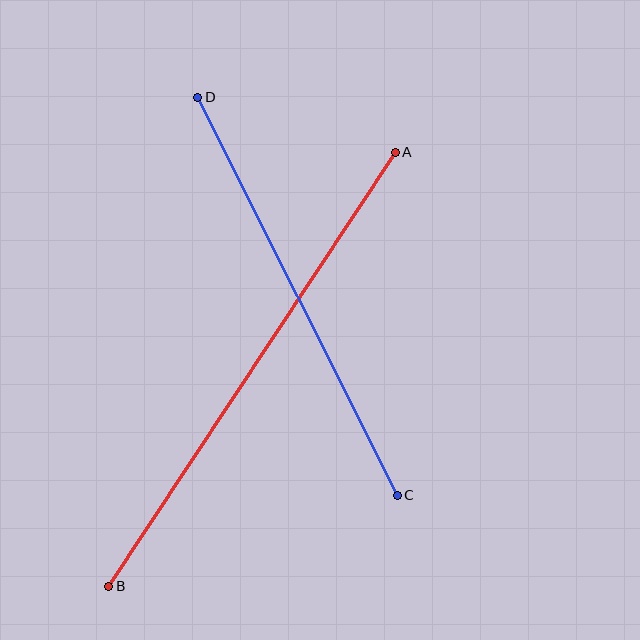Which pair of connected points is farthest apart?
Points A and B are farthest apart.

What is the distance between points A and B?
The distance is approximately 520 pixels.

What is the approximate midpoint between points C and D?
The midpoint is at approximately (297, 296) pixels.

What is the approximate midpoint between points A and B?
The midpoint is at approximately (252, 369) pixels.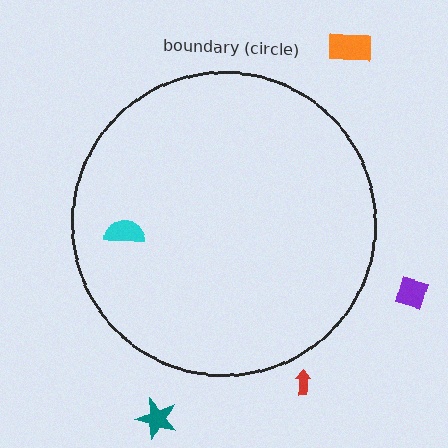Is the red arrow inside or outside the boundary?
Outside.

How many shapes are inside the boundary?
1 inside, 4 outside.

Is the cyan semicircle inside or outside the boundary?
Inside.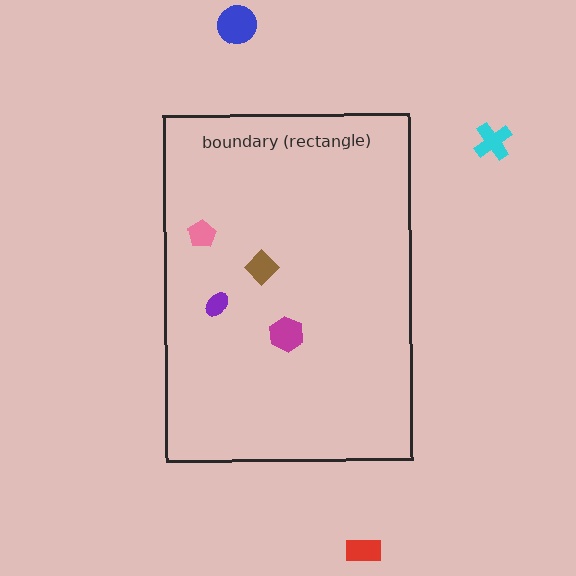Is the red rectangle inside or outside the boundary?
Outside.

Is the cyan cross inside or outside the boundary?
Outside.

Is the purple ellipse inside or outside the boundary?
Inside.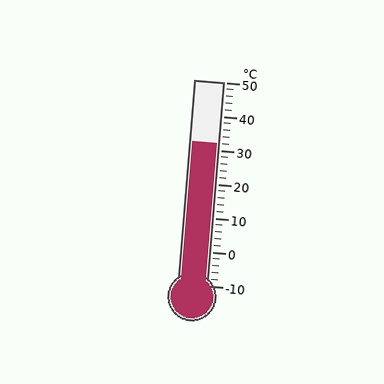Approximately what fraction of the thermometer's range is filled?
The thermometer is filled to approximately 70% of its range.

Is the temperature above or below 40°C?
The temperature is below 40°C.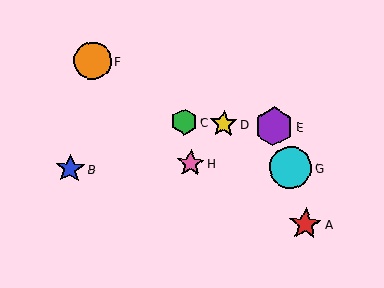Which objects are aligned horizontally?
Objects C, D, E are aligned horizontally.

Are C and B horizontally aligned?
No, C is at y≈122 and B is at y≈169.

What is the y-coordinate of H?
Object H is at y≈163.